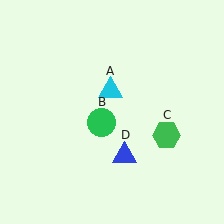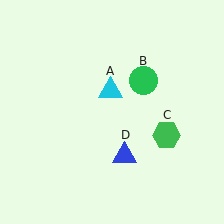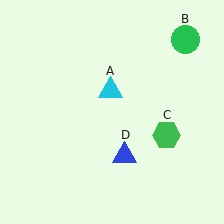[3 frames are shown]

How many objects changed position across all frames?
1 object changed position: green circle (object B).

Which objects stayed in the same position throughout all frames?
Cyan triangle (object A) and green hexagon (object C) and blue triangle (object D) remained stationary.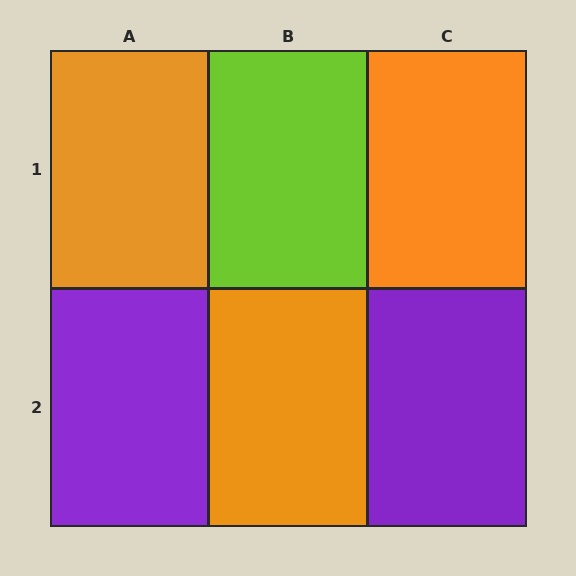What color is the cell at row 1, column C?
Orange.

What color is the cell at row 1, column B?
Lime.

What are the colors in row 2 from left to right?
Purple, orange, purple.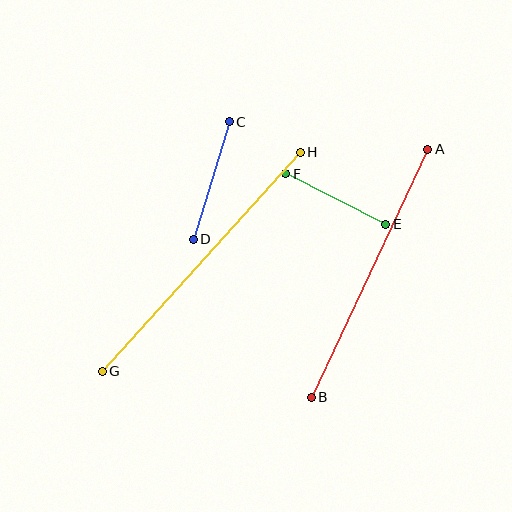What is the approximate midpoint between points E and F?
The midpoint is at approximately (336, 199) pixels.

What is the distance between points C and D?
The distance is approximately 123 pixels.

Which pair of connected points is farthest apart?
Points G and H are farthest apart.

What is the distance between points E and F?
The distance is approximately 112 pixels.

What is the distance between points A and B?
The distance is approximately 274 pixels.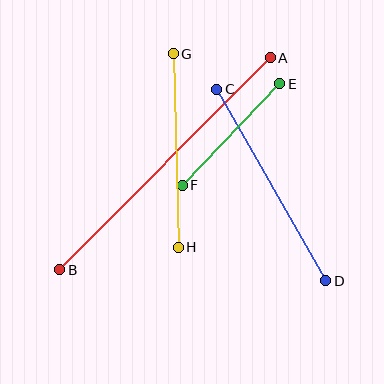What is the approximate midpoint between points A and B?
The midpoint is at approximately (165, 164) pixels.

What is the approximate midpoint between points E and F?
The midpoint is at approximately (231, 134) pixels.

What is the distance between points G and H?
The distance is approximately 193 pixels.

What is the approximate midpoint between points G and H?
The midpoint is at approximately (176, 150) pixels.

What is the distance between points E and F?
The distance is approximately 140 pixels.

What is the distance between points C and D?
The distance is approximately 220 pixels.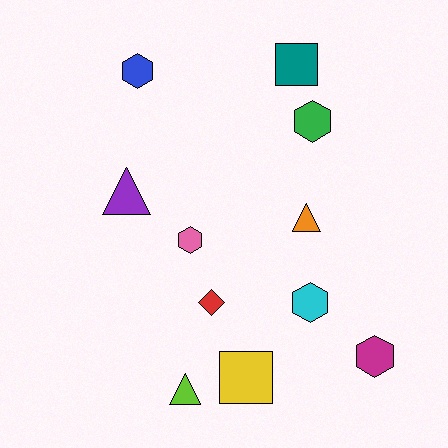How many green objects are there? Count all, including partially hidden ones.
There is 1 green object.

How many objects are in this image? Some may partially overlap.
There are 11 objects.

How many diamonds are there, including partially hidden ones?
There is 1 diamond.